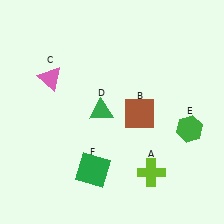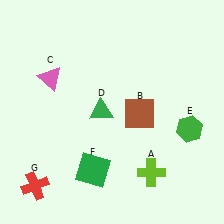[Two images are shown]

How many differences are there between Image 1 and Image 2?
There is 1 difference between the two images.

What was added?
A red cross (G) was added in Image 2.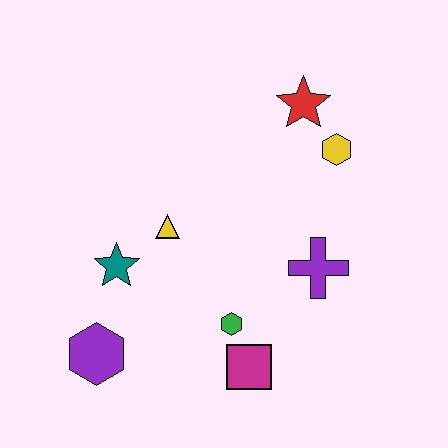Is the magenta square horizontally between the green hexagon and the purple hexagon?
No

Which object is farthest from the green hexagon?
The red star is farthest from the green hexagon.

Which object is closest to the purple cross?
The green hexagon is closest to the purple cross.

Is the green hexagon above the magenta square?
Yes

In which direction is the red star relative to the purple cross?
The red star is above the purple cross.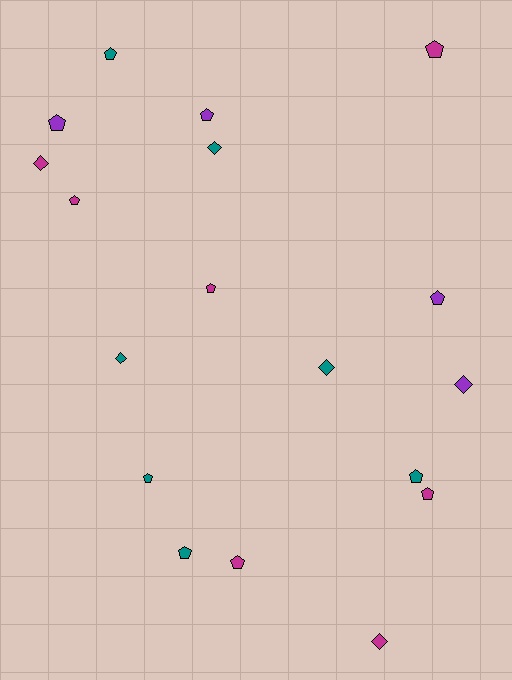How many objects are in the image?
There are 18 objects.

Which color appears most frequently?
Teal, with 7 objects.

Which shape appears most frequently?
Pentagon, with 12 objects.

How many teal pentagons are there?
There are 4 teal pentagons.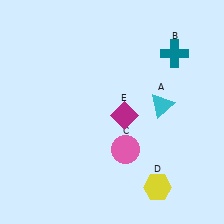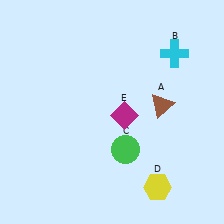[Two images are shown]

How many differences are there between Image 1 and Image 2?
There are 3 differences between the two images.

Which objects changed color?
A changed from cyan to brown. B changed from teal to cyan. C changed from pink to green.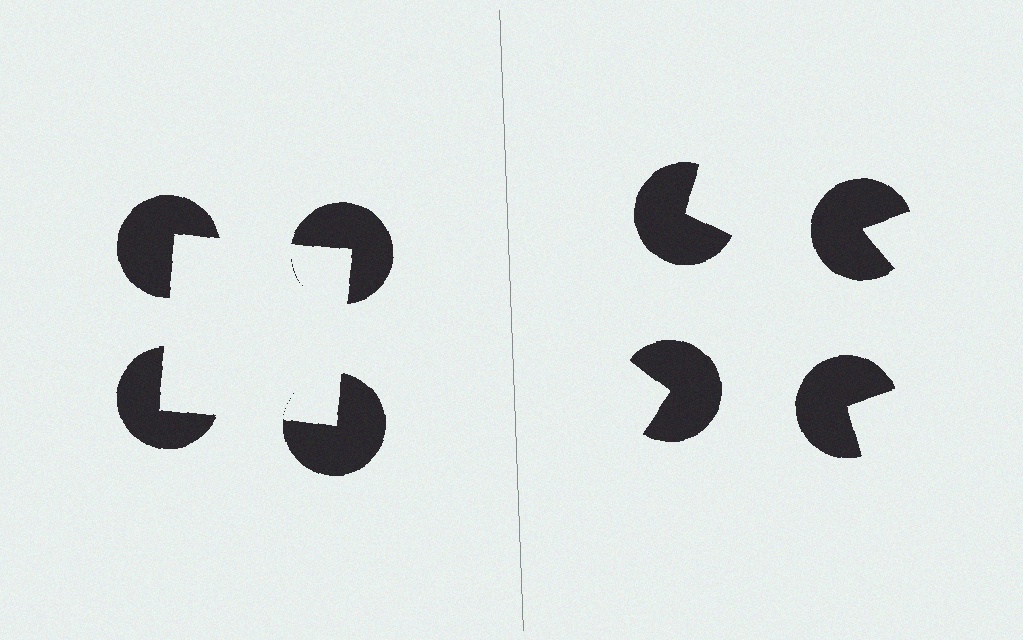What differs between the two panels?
The pac-man discs are positioned identically on both sides; only the wedge orientations differ. On the left they align to a square; on the right they are misaligned.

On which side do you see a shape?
An illusory square appears on the left side. On the right side the wedge cuts are rotated, so no coherent shape forms.